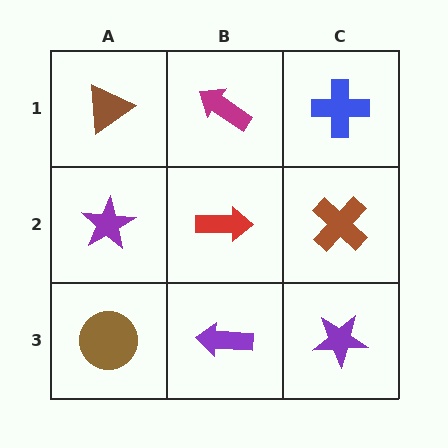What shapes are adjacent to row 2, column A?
A brown triangle (row 1, column A), a brown circle (row 3, column A), a red arrow (row 2, column B).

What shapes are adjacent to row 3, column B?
A red arrow (row 2, column B), a brown circle (row 3, column A), a purple star (row 3, column C).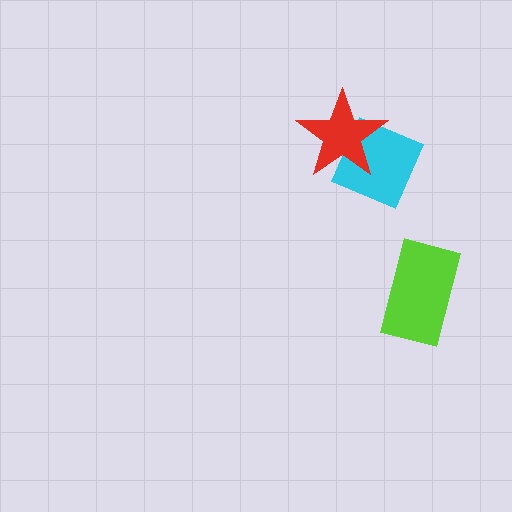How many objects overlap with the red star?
1 object overlaps with the red star.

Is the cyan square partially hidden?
Yes, it is partially covered by another shape.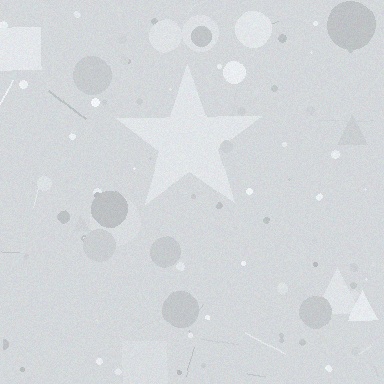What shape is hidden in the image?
A star is hidden in the image.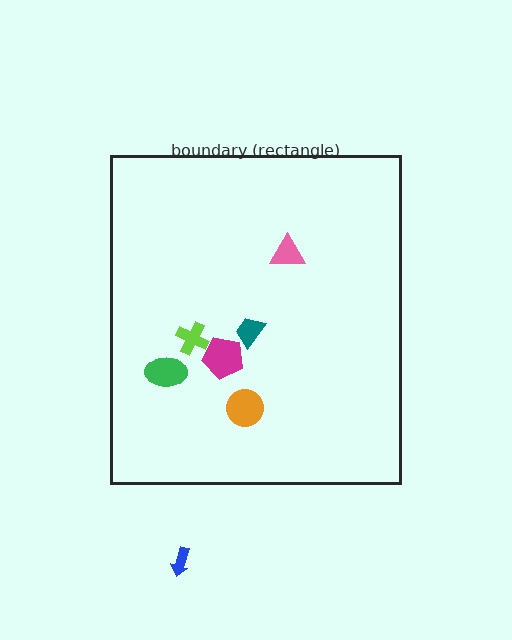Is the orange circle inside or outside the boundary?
Inside.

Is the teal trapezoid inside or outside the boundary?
Inside.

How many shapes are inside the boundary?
6 inside, 1 outside.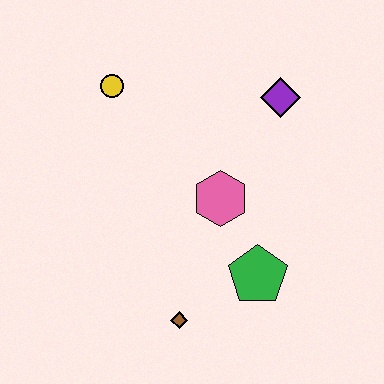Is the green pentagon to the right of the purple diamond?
No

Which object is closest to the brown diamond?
The green pentagon is closest to the brown diamond.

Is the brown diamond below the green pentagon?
Yes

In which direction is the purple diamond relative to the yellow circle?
The purple diamond is to the right of the yellow circle.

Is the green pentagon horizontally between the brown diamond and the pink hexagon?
No